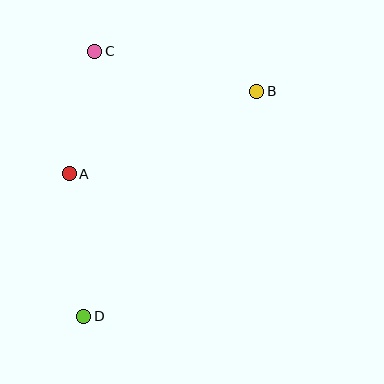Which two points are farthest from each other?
Points B and D are farthest from each other.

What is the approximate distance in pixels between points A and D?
The distance between A and D is approximately 143 pixels.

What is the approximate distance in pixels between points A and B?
The distance between A and B is approximately 205 pixels.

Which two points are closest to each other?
Points A and C are closest to each other.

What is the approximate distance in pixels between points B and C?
The distance between B and C is approximately 167 pixels.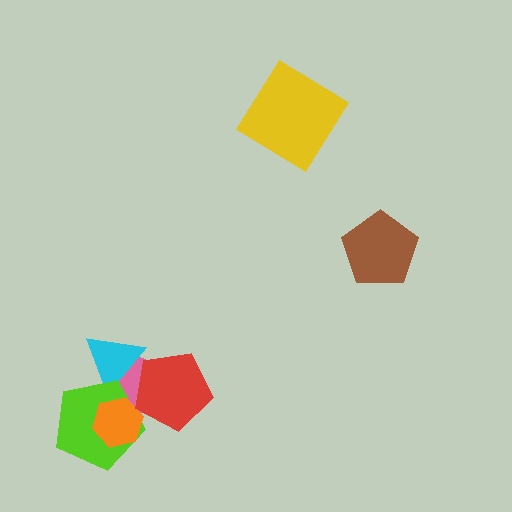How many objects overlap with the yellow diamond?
0 objects overlap with the yellow diamond.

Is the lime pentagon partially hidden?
Yes, it is partially covered by another shape.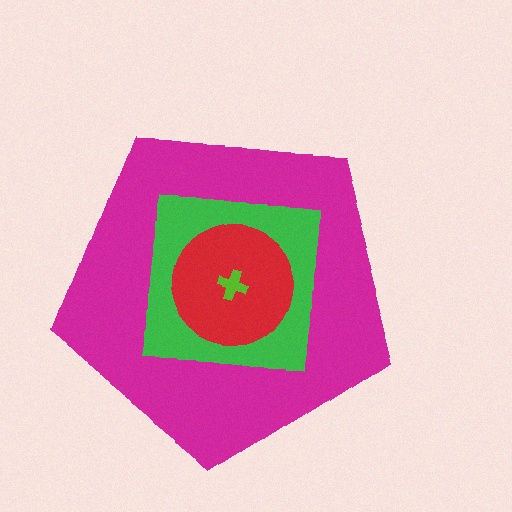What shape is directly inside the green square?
The red circle.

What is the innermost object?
The lime cross.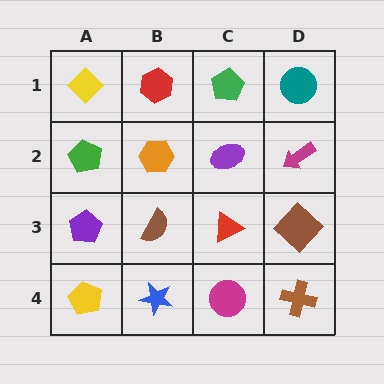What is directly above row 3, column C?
A purple ellipse.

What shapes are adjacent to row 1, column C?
A purple ellipse (row 2, column C), a red hexagon (row 1, column B), a teal circle (row 1, column D).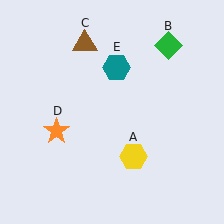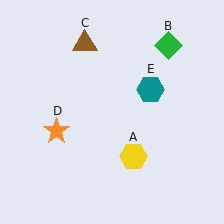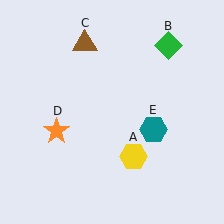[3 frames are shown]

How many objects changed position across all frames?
1 object changed position: teal hexagon (object E).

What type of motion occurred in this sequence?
The teal hexagon (object E) rotated clockwise around the center of the scene.